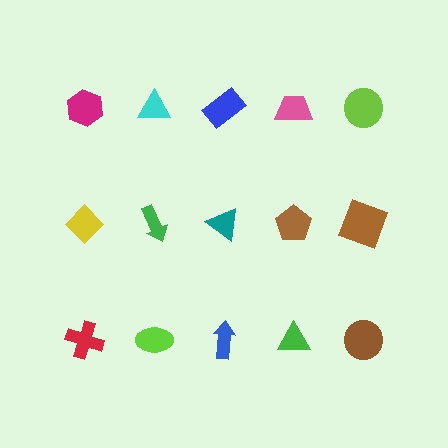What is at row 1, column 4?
A pink trapezoid.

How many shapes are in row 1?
5 shapes.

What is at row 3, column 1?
A red cross.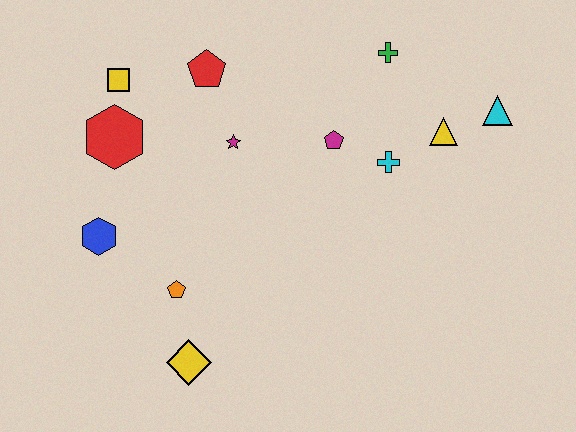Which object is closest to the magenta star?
The red pentagon is closest to the magenta star.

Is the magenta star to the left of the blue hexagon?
No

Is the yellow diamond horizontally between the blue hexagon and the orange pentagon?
No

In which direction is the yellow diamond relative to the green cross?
The yellow diamond is below the green cross.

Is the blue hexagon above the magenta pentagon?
No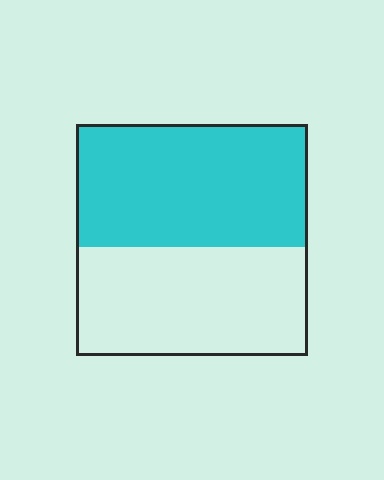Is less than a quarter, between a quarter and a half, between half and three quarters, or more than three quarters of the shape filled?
Between half and three quarters.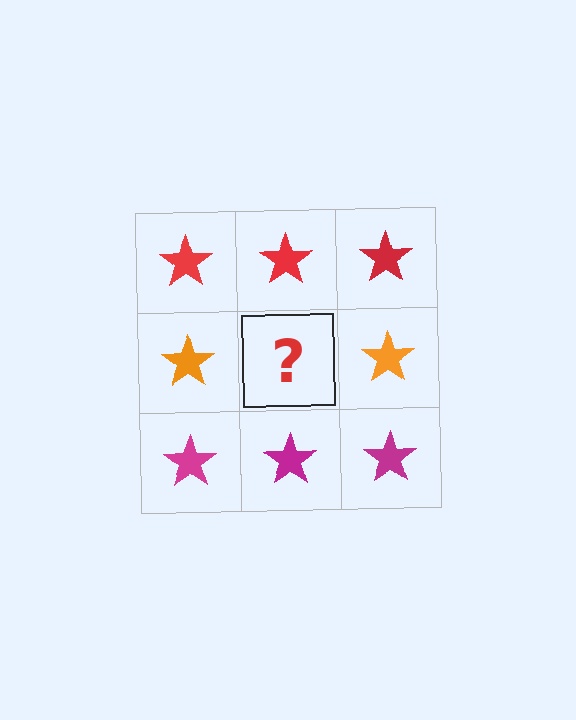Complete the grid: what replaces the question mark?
The question mark should be replaced with an orange star.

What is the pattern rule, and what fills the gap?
The rule is that each row has a consistent color. The gap should be filled with an orange star.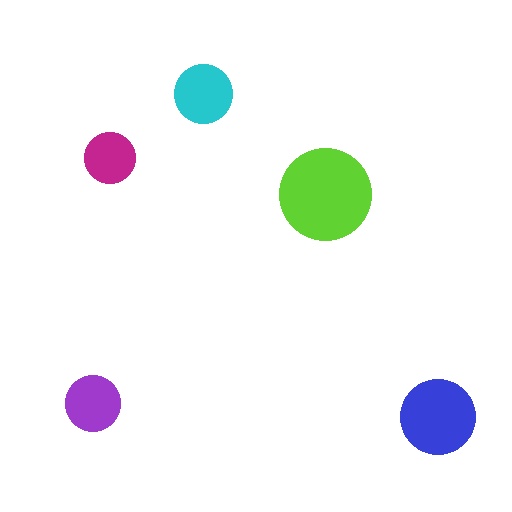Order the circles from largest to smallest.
the lime one, the blue one, the cyan one, the purple one, the magenta one.